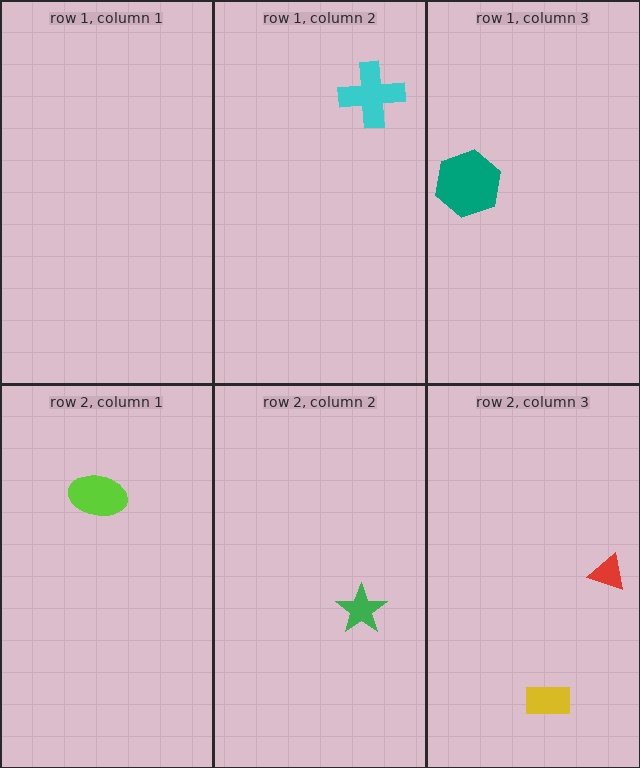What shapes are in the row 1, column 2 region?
The cyan cross.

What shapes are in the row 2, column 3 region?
The yellow rectangle, the red triangle.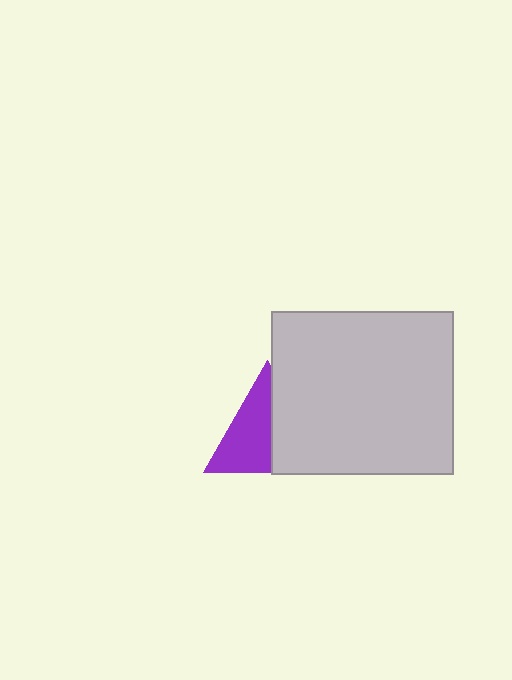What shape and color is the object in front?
The object in front is a light gray rectangle.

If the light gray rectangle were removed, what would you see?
You would see the complete purple triangle.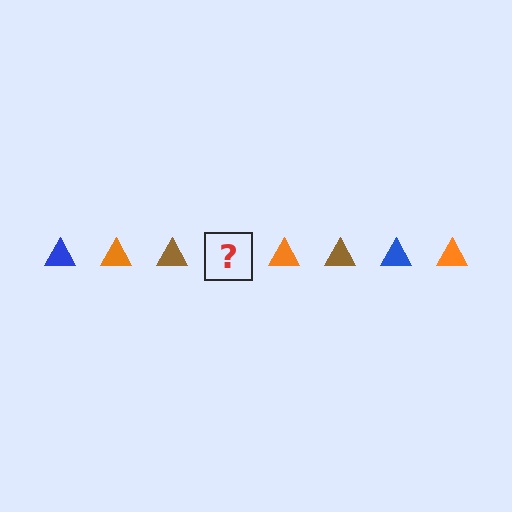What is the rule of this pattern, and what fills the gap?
The rule is that the pattern cycles through blue, orange, brown triangles. The gap should be filled with a blue triangle.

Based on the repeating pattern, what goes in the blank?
The blank should be a blue triangle.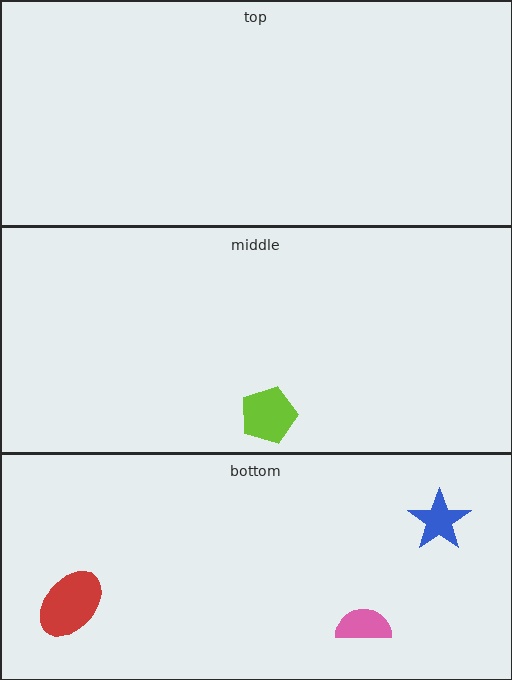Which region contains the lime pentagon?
The middle region.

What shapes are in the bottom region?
The pink semicircle, the blue star, the red ellipse.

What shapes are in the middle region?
The lime pentagon.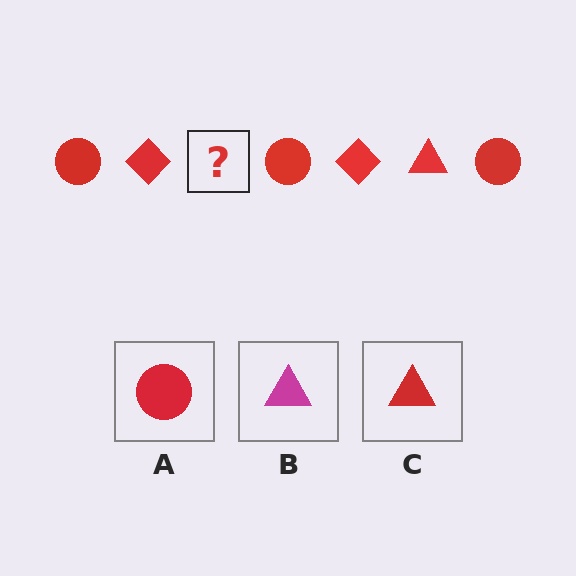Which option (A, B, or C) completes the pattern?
C.